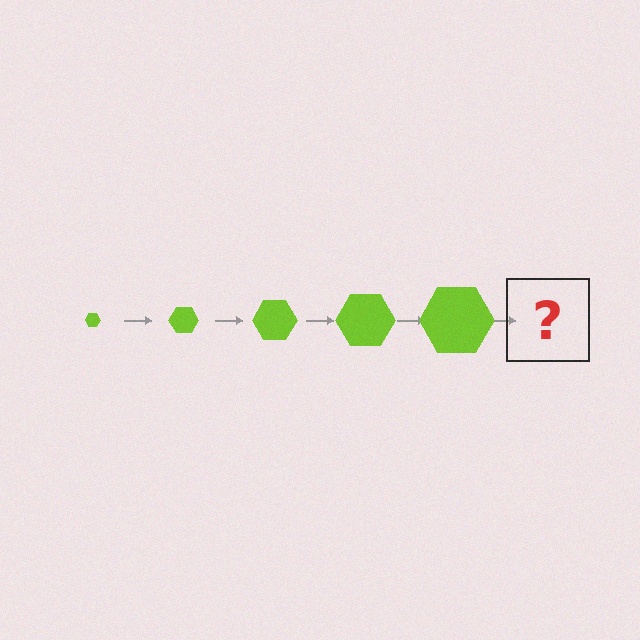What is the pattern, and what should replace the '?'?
The pattern is that the hexagon gets progressively larger each step. The '?' should be a lime hexagon, larger than the previous one.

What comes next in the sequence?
The next element should be a lime hexagon, larger than the previous one.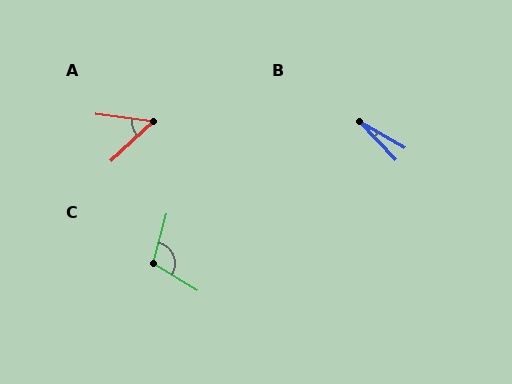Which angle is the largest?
C, at approximately 106 degrees.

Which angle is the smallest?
B, at approximately 17 degrees.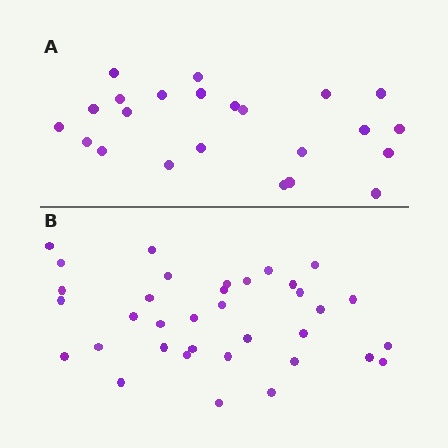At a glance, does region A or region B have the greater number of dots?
Region B (the bottom region) has more dots.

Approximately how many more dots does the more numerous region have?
Region B has roughly 12 or so more dots than region A.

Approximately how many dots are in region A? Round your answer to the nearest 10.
About 20 dots. (The exact count is 23, which rounds to 20.)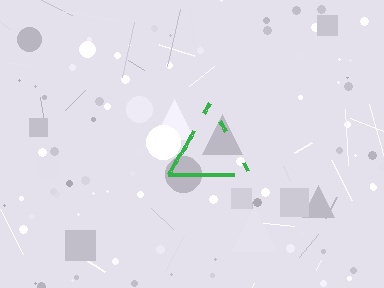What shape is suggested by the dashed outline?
The dashed outline suggests a triangle.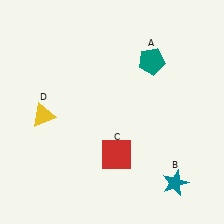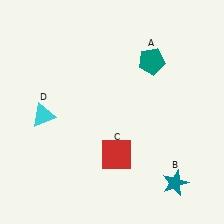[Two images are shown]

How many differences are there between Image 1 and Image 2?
There is 1 difference between the two images.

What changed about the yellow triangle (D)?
In Image 1, D is yellow. In Image 2, it changed to cyan.